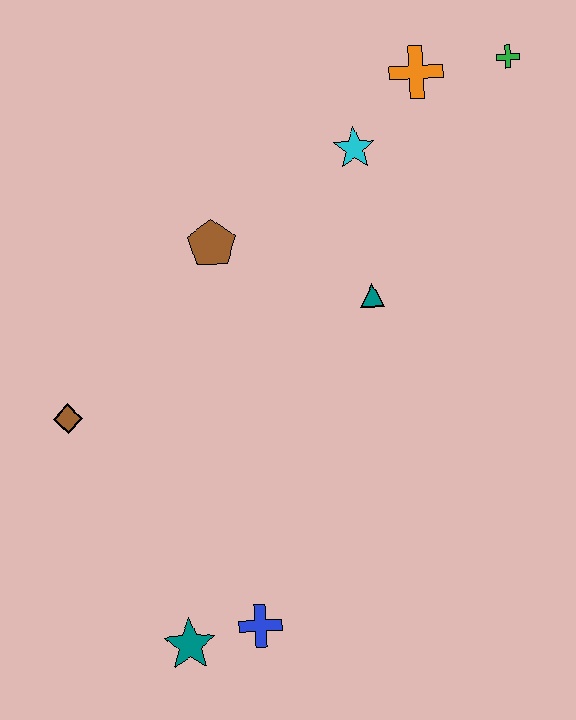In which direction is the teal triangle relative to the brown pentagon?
The teal triangle is to the right of the brown pentagon.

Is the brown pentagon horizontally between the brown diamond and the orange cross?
Yes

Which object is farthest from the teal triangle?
The teal star is farthest from the teal triangle.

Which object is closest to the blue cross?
The teal star is closest to the blue cross.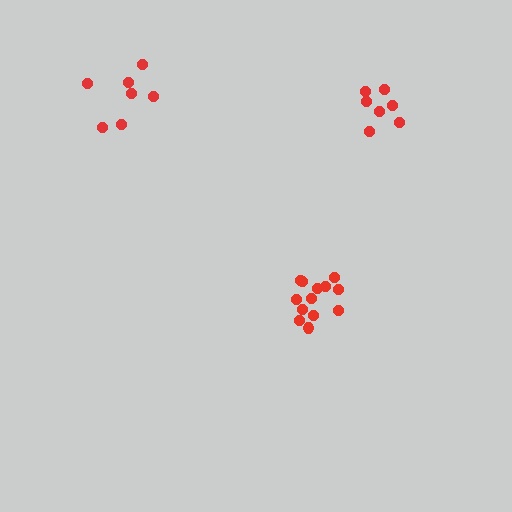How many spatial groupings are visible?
There are 3 spatial groupings.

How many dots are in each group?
Group 1: 13 dots, Group 2: 7 dots, Group 3: 7 dots (27 total).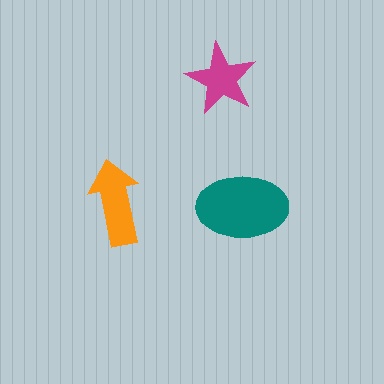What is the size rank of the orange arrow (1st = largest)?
2nd.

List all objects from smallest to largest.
The magenta star, the orange arrow, the teal ellipse.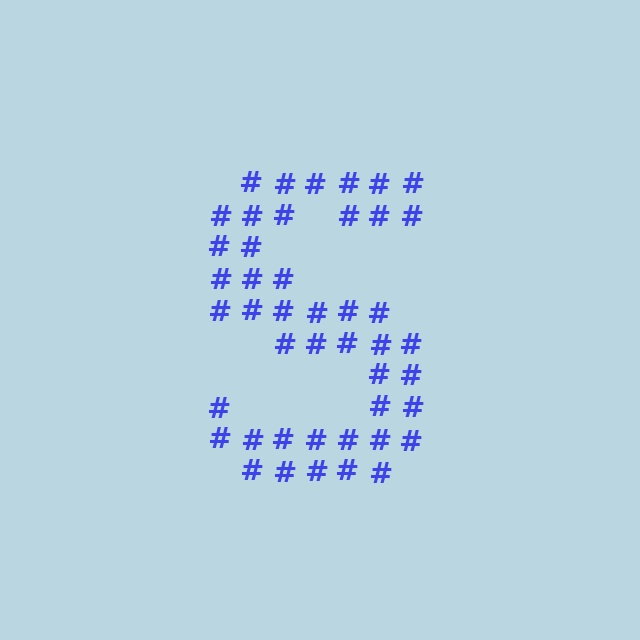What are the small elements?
The small elements are hash symbols.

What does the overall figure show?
The overall figure shows the letter S.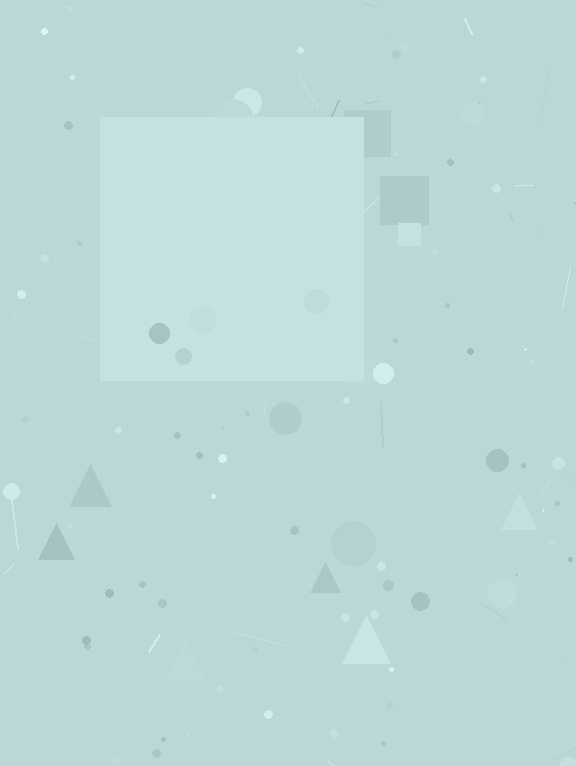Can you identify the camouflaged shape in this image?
The camouflaged shape is a square.